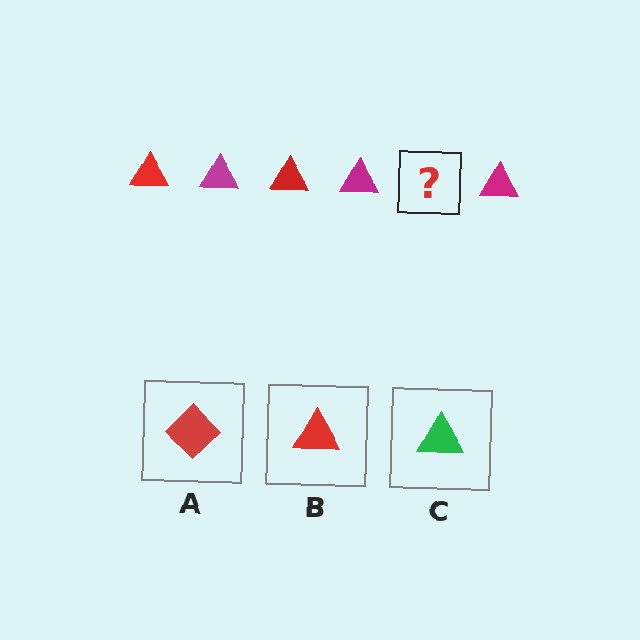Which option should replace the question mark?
Option B.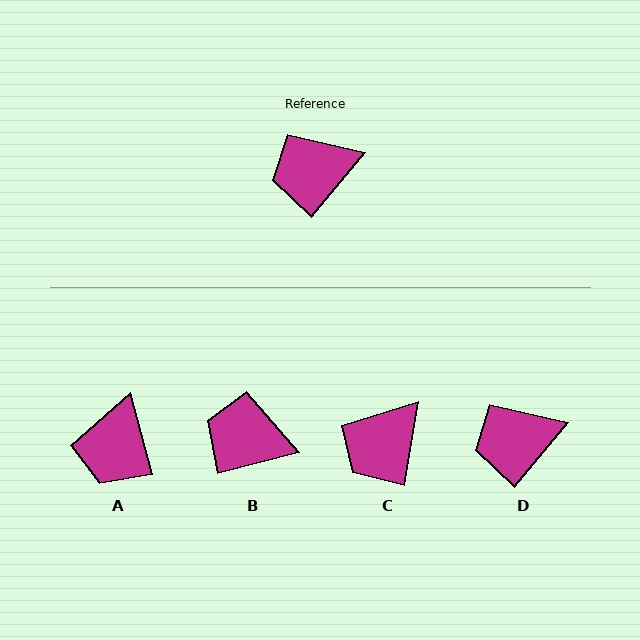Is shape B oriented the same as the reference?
No, it is off by about 36 degrees.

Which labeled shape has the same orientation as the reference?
D.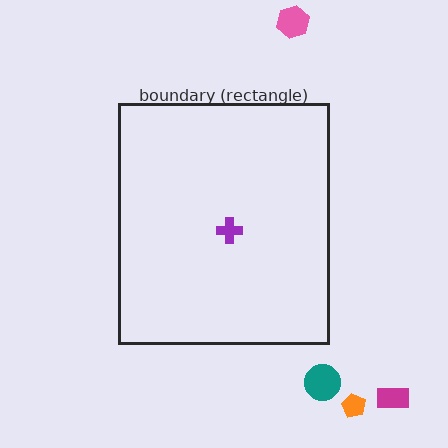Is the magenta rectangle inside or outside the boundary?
Outside.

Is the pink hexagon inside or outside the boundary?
Outside.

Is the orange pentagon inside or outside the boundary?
Outside.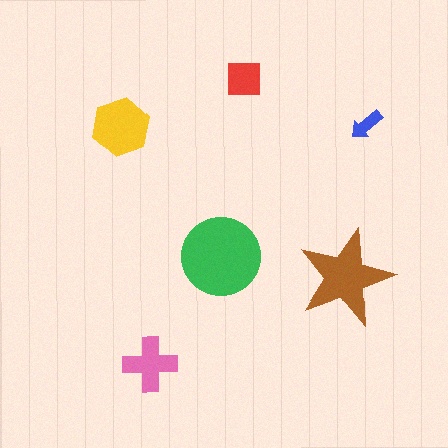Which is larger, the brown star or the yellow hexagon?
The brown star.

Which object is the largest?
The green circle.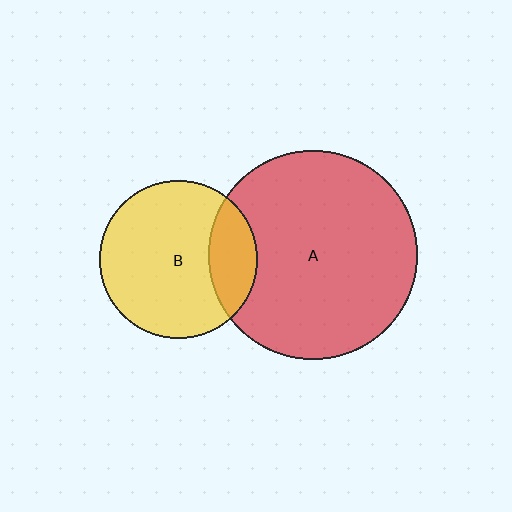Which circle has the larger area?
Circle A (red).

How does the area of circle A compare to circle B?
Approximately 1.8 times.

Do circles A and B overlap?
Yes.